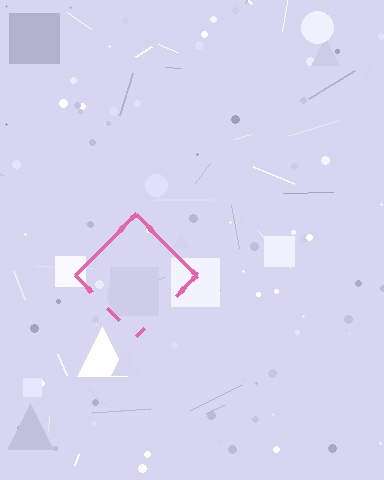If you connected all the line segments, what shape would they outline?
They would outline a diamond.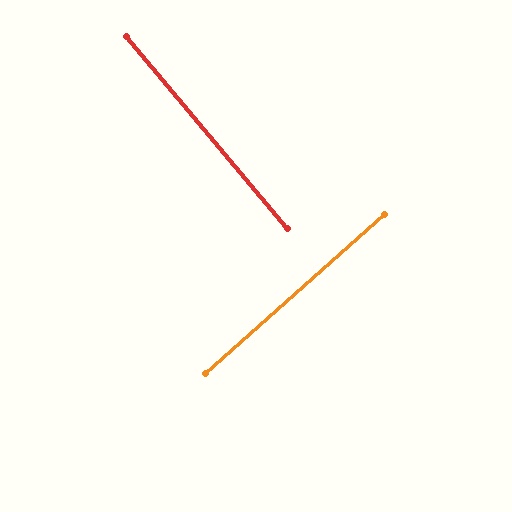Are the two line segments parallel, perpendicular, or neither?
Perpendicular — they meet at approximately 88°.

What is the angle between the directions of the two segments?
Approximately 88 degrees.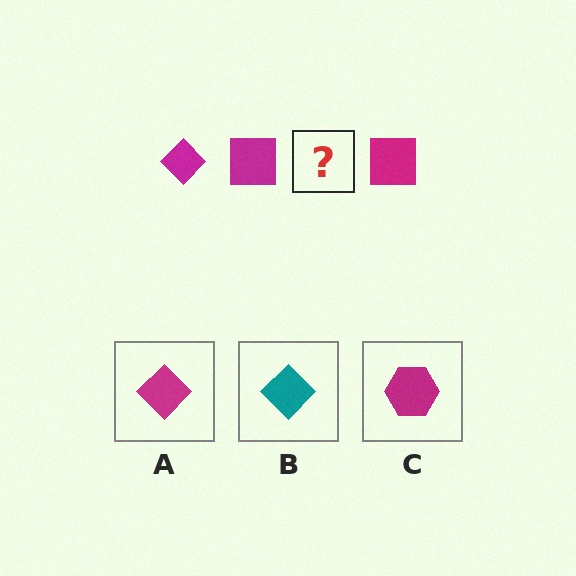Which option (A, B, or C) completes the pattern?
A.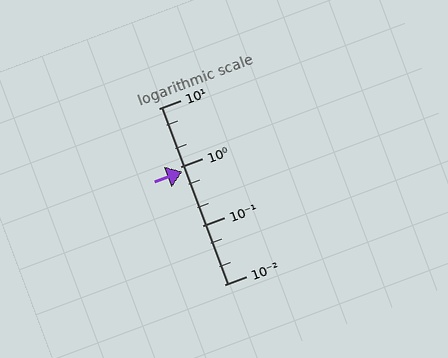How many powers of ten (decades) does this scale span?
The scale spans 3 decades, from 0.01 to 10.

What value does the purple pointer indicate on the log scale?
The pointer indicates approximately 0.84.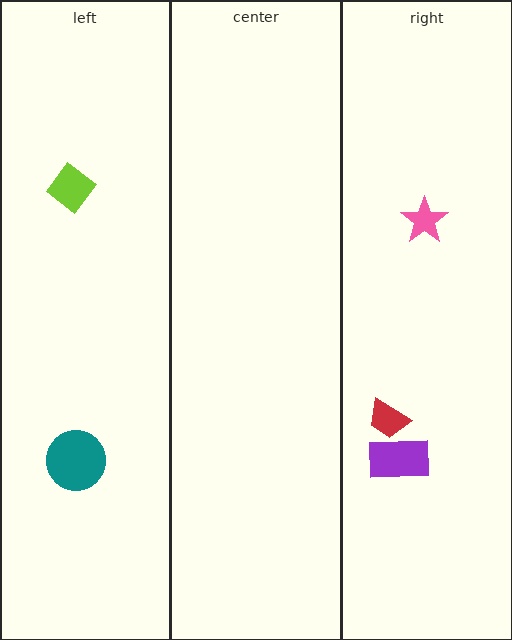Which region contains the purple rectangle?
The right region.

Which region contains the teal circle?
The left region.